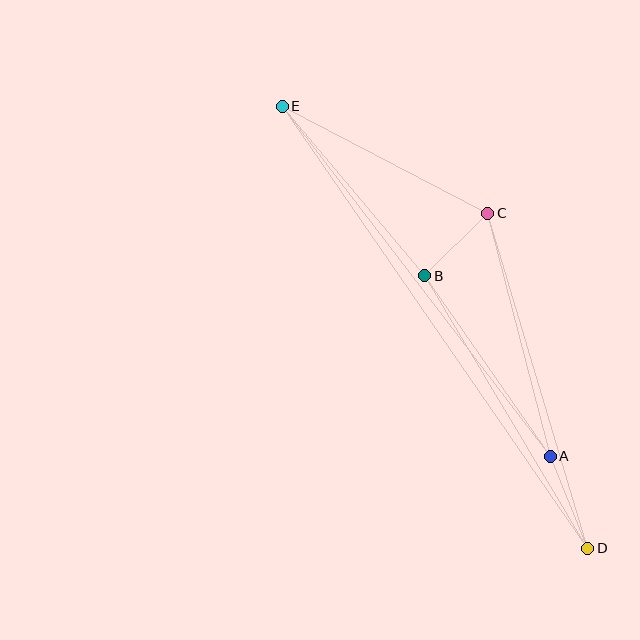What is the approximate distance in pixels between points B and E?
The distance between B and E is approximately 222 pixels.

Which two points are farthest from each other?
Points D and E are farthest from each other.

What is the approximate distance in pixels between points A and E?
The distance between A and E is approximately 441 pixels.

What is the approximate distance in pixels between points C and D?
The distance between C and D is approximately 350 pixels.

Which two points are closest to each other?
Points B and C are closest to each other.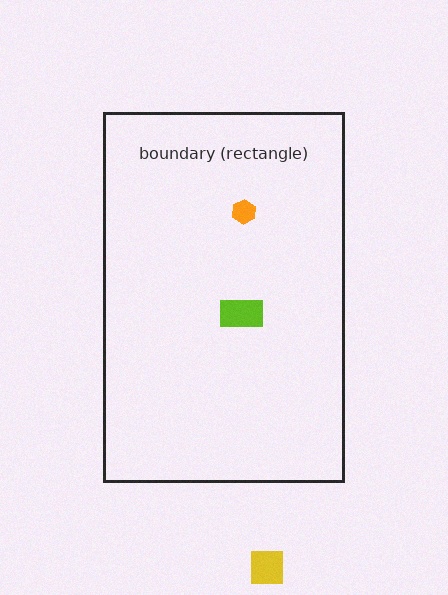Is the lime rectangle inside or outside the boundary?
Inside.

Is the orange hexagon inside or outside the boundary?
Inside.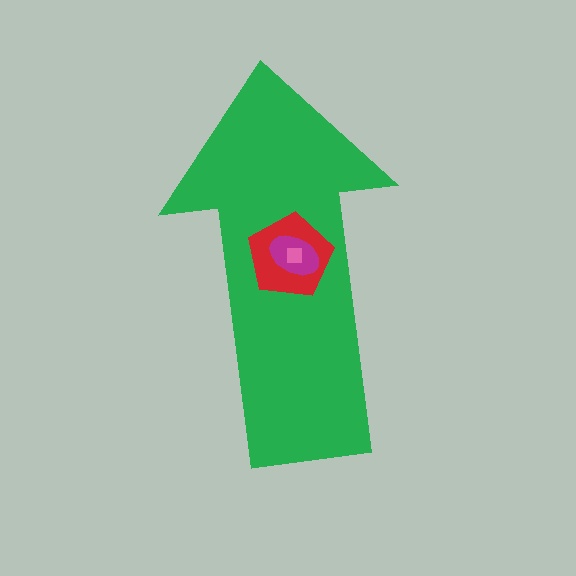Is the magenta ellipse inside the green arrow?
Yes.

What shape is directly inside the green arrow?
The red pentagon.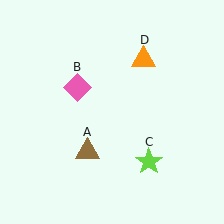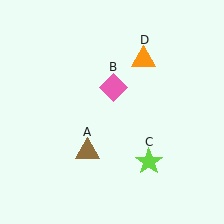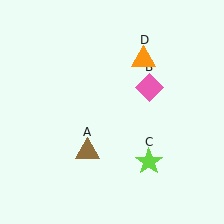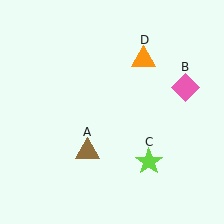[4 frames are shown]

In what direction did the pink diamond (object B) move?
The pink diamond (object B) moved right.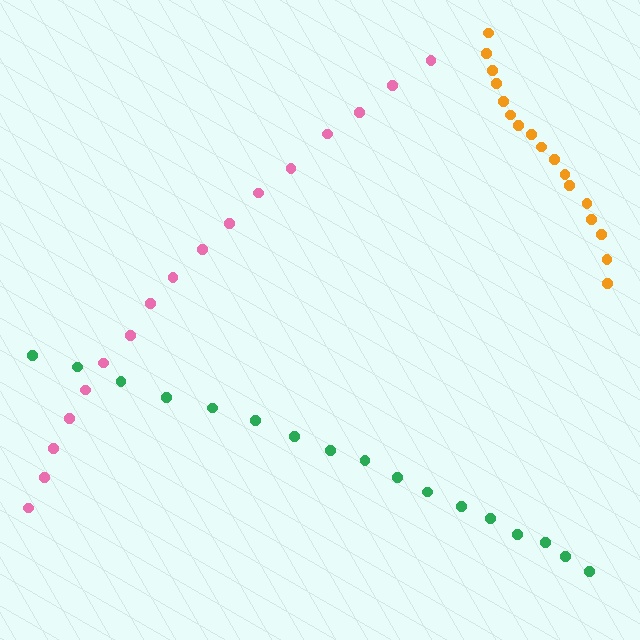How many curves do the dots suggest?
There are 3 distinct paths.